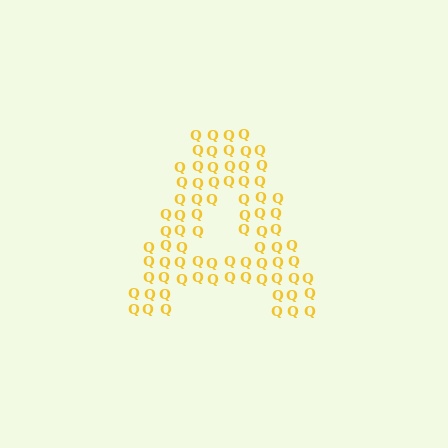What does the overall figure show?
The overall figure shows the letter A.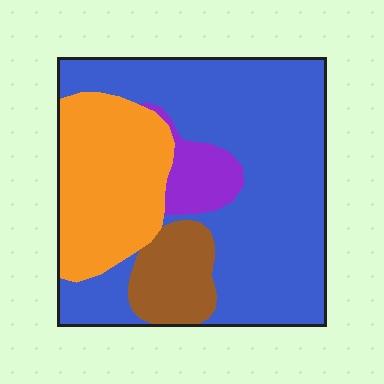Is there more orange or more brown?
Orange.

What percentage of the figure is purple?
Purple takes up about one tenth (1/10) of the figure.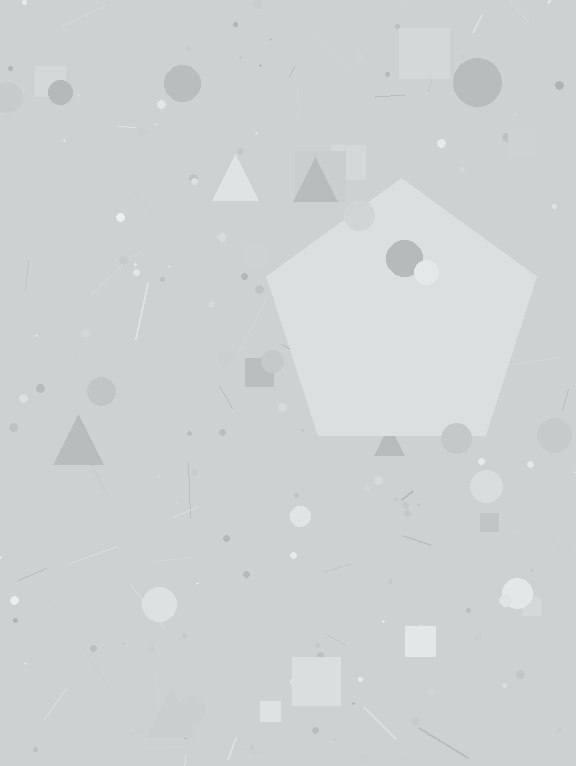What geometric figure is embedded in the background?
A pentagon is embedded in the background.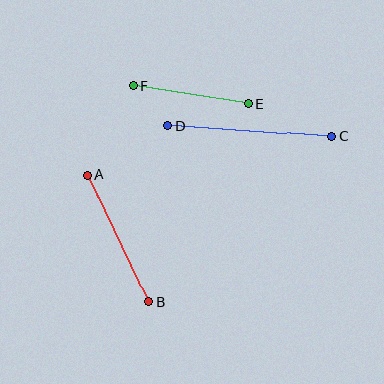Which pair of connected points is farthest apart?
Points C and D are farthest apart.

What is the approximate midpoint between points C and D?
The midpoint is at approximately (249, 131) pixels.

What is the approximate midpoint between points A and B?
The midpoint is at approximately (118, 238) pixels.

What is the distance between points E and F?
The distance is approximately 116 pixels.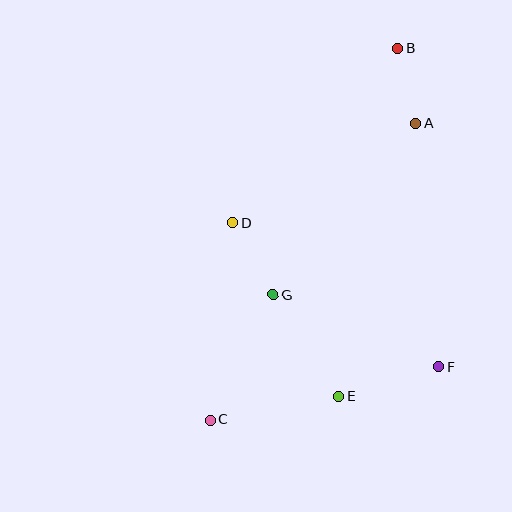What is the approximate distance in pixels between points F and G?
The distance between F and G is approximately 181 pixels.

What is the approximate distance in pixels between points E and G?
The distance between E and G is approximately 121 pixels.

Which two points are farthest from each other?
Points B and C are farthest from each other.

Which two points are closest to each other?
Points A and B are closest to each other.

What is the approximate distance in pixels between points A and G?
The distance between A and G is approximately 223 pixels.